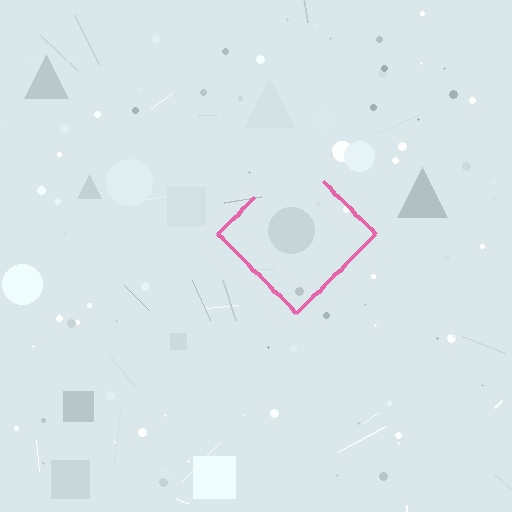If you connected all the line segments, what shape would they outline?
They would outline a diamond.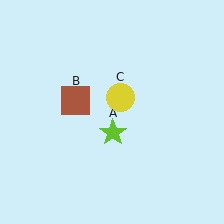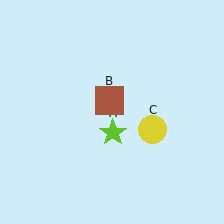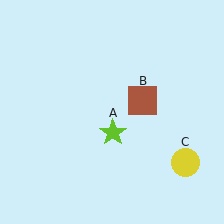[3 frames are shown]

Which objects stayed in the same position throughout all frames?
Lime star (object A) remained stationary.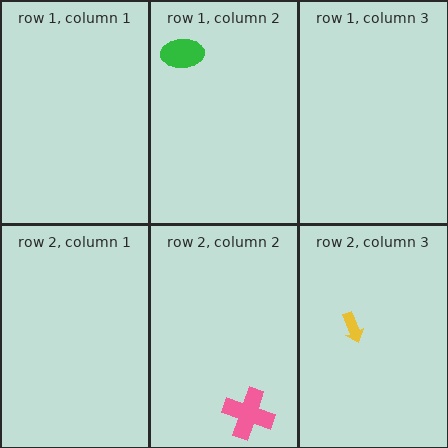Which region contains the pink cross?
The row 2, column 2 region.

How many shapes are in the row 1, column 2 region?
1.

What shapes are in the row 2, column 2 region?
The pink cross.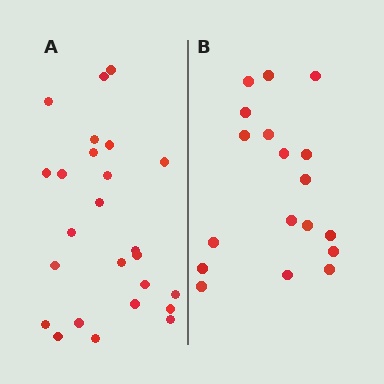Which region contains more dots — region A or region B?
Region A (the left region) has more dots.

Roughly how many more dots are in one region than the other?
Region A has roughly 8 or so more dots than region B.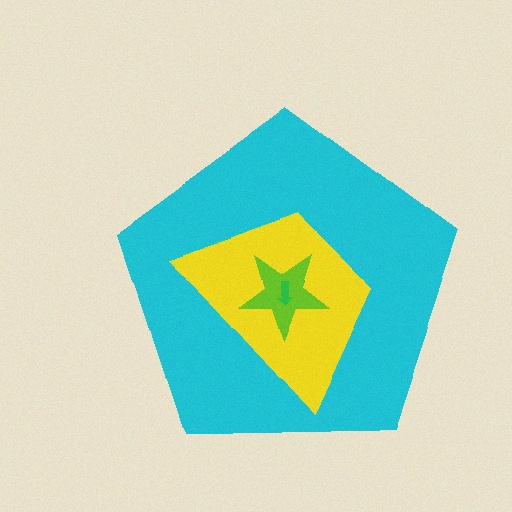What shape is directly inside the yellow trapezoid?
The lime star.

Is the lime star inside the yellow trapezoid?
Yes.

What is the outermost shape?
The cyan pentagon.